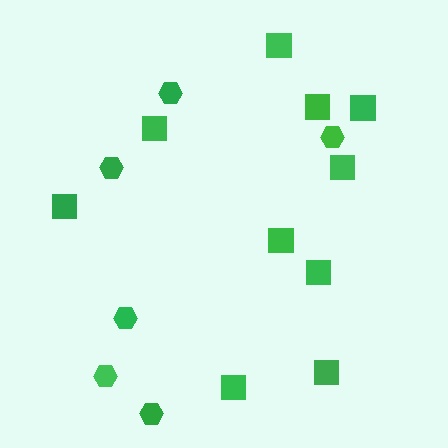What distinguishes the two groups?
There are 2 groups: one group of hexagons (6) and one group of squares (10).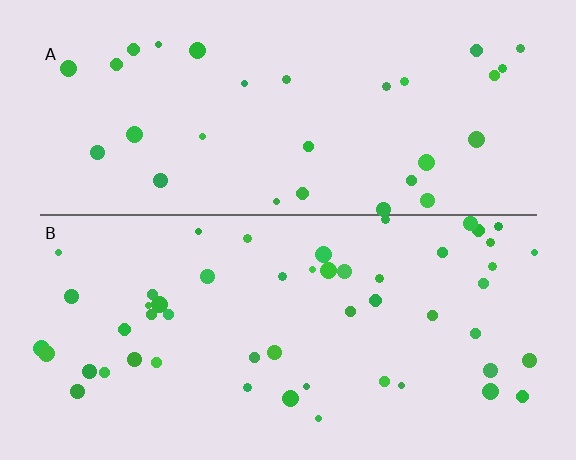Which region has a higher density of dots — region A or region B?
B (the bottom).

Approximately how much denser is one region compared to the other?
Approximately 1.7× — region B over region A.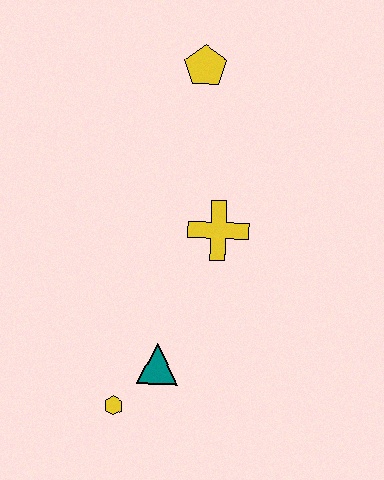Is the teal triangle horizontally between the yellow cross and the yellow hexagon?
Yes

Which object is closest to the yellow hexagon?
The teal triangle is closest to the yellow hexagon.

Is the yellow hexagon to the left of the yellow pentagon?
Yes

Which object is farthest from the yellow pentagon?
The yellow hexagon is farthest from the yellow pentagon.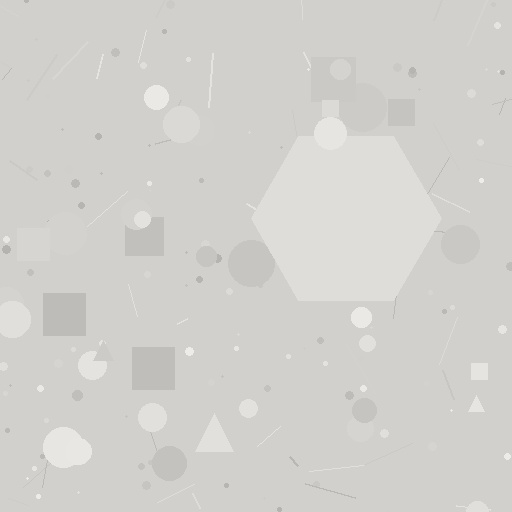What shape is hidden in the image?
A hexagon is hidden in the image.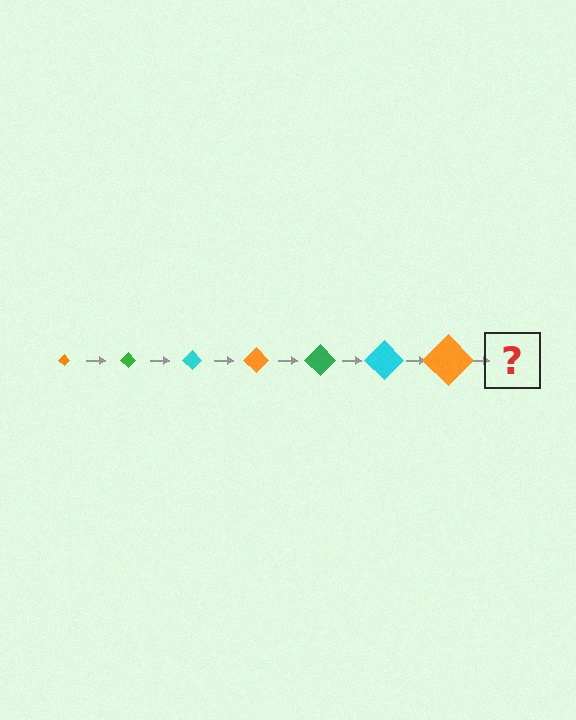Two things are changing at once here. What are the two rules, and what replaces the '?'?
The two rules are that the diamond grows larger each step and the color cycles through orange, green, and cyan. The '?' should be a green diamond, larger than the previous one.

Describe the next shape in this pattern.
It should be a green diamond, larger than the previous one.